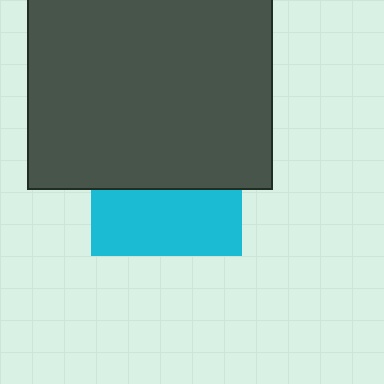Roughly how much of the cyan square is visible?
A small part of it is visible (roughly 43%).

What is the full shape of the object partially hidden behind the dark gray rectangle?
The partially hidden object is a cyan square.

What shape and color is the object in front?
The object in front is a dark gray rectangle.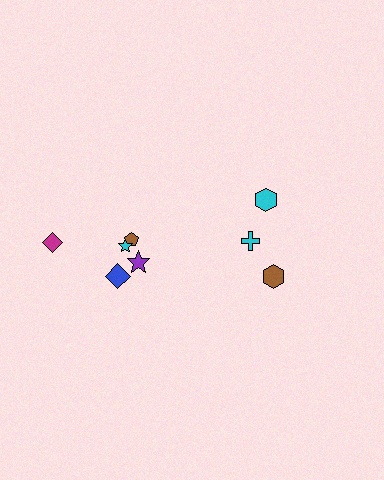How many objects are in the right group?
There are 3 objects.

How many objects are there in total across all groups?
There are 8 objects.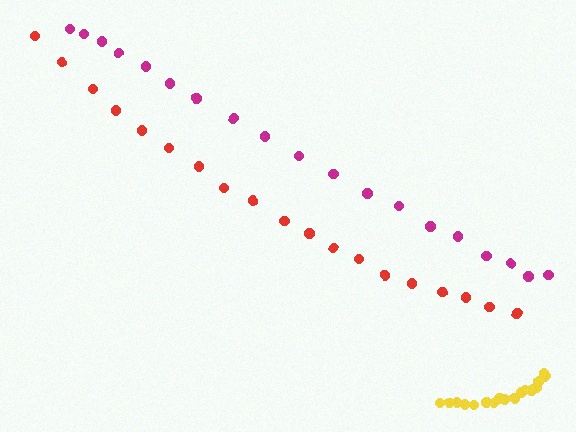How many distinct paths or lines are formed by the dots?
There are 3 distinct paths.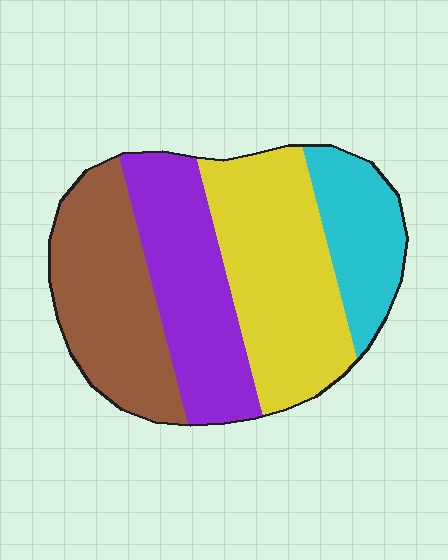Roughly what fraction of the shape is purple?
Purple takes up about one quarter (1/4) of the shape.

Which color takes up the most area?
Yellow, at roughly 30%.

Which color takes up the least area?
Cyan, at roughly 15%.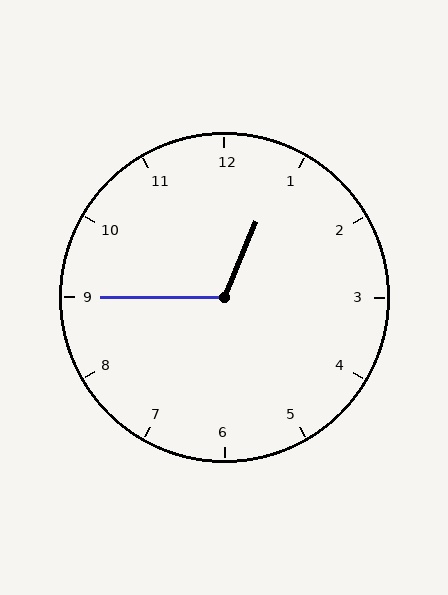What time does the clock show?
12:45.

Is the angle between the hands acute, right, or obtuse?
It is obtuse.